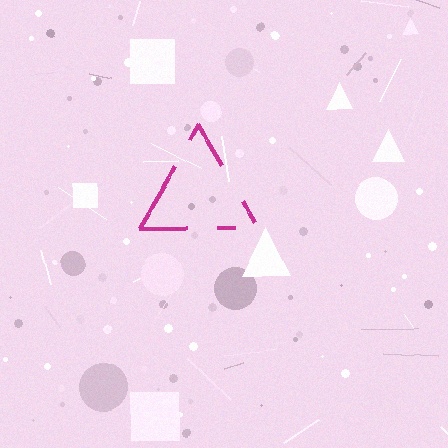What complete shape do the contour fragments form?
The contour fragments form a triangle.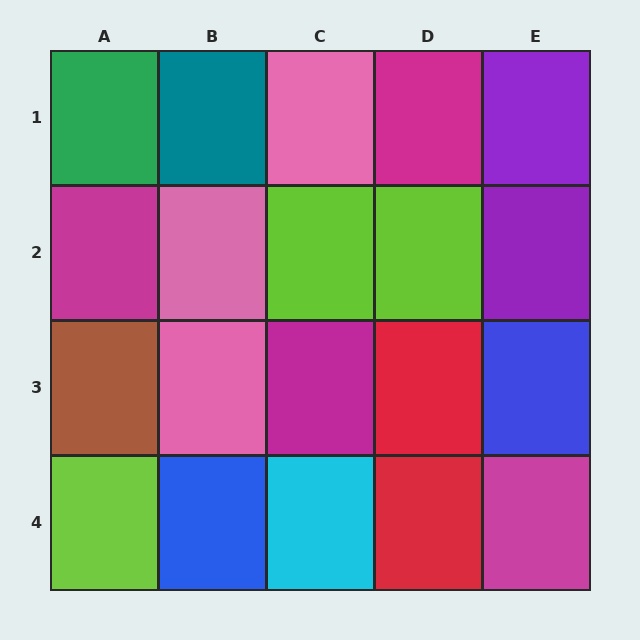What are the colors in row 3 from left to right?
Brown, pink, magenta, red, blue.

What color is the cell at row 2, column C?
Lime.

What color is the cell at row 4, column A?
Lime.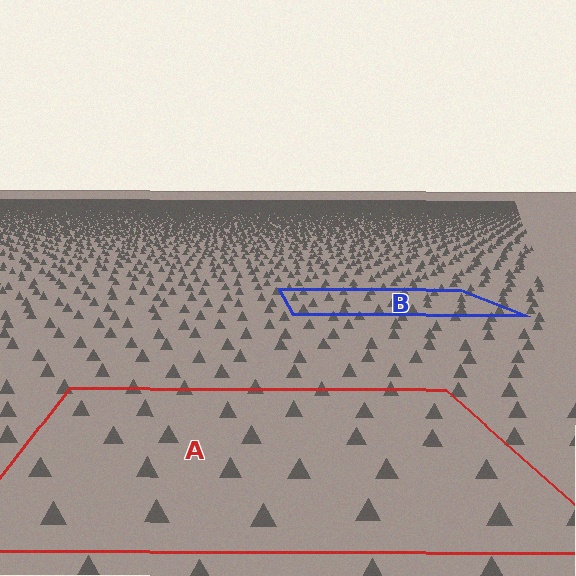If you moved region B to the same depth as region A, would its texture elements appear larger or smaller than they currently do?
They would appear larger. At a closer depth, the same texture elements are projected at a bigger on-screen size.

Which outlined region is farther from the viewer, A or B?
Region B is farther from the viewer — the texture elements inside it appear smaller and more densely packed.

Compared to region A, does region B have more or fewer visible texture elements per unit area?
Region B has more texture elements per unit area — they are packed more densely because it is farther away.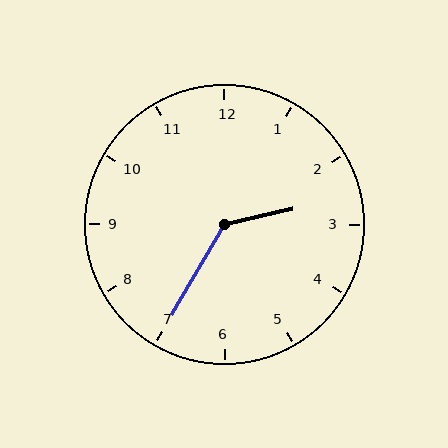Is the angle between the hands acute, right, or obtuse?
It is obtuse.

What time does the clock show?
2:35.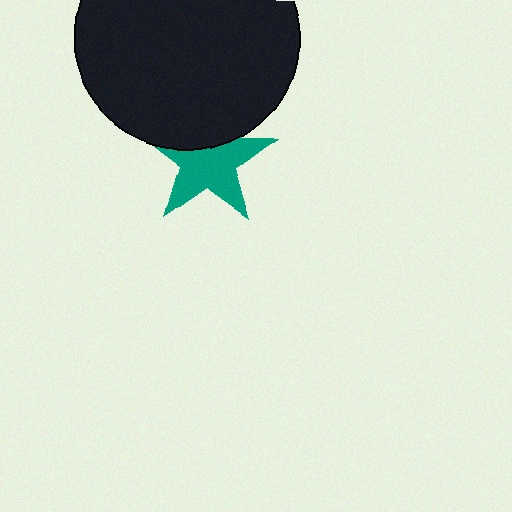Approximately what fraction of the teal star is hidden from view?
Roughly 32% of the teal star is hidden behind the black circle.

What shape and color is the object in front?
The object in front is a black circle.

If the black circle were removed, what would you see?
You would see the complete teal star.